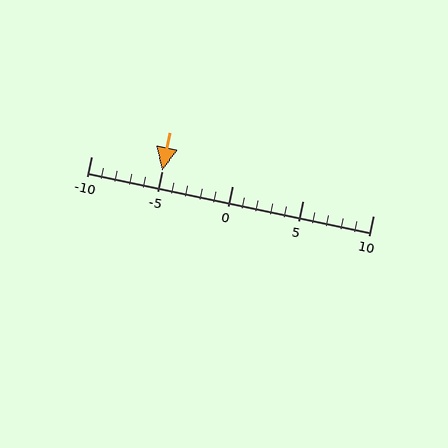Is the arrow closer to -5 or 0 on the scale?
The arrow is closer to -5.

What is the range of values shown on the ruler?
The ruler shows values from -10 to 10.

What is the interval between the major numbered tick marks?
The major tick marks are spaced 5 units apart.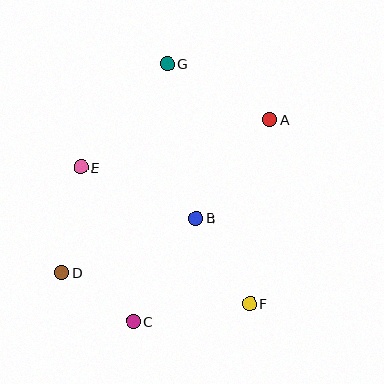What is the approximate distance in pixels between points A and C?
The distance between A and C is approximately 243 pixels.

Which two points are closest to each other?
Points C and D are closest to each other.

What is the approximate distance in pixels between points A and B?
The distance between A and B is approximately 123 pixels.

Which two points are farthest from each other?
Points C and G are farthest from each other.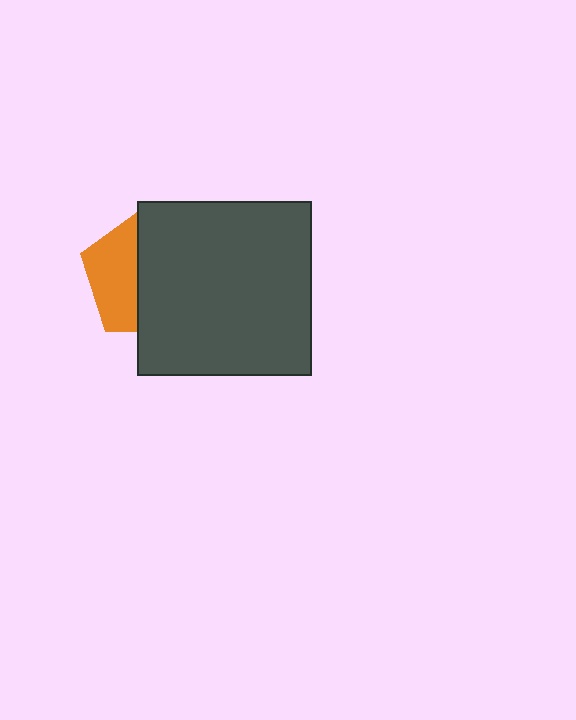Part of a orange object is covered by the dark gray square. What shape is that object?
It is a pentagon.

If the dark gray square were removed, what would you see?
You would see the complete orange pentagon.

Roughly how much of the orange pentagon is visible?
A small part of it is visible (roughly 40%).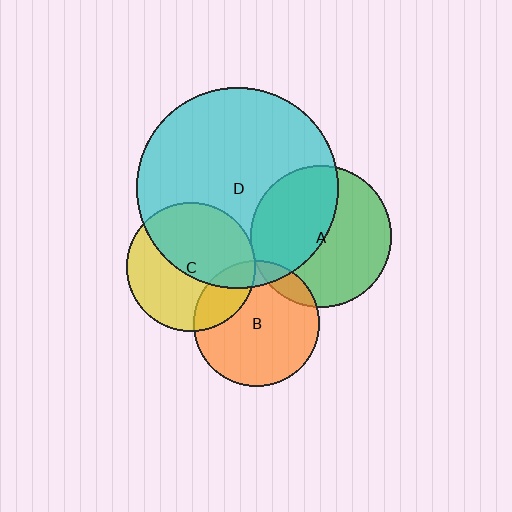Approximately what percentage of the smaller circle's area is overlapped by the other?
Approximately 10%.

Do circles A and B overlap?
Yes.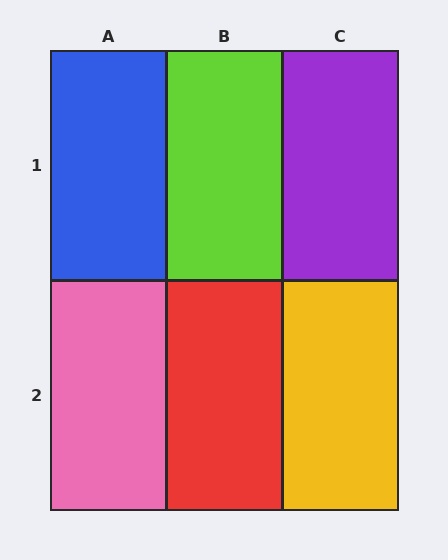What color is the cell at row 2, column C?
Yellow.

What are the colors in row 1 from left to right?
Blue, lime, purple.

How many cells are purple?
1 cell is purple.